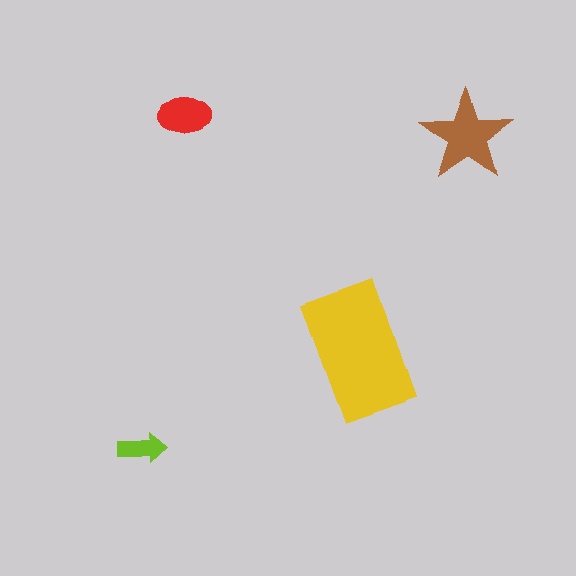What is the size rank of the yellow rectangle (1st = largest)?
1st.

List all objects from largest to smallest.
The yellow rectangle, the brown star, the red ellipse, the lime arrow.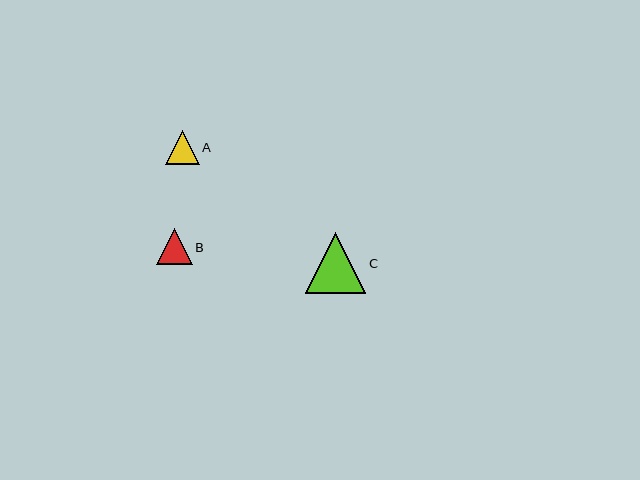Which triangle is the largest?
Triangle C is the largest with a size of approximately 61 pixels.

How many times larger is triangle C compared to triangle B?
Triangle C is approximately 1.7 times the size of triangle B.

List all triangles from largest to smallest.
From largest to smallest: C, B, A.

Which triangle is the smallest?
Triangle A is the smallest with a size of approximately 34 pixels.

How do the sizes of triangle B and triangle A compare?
Triangle B and triangle A are approximately the same size.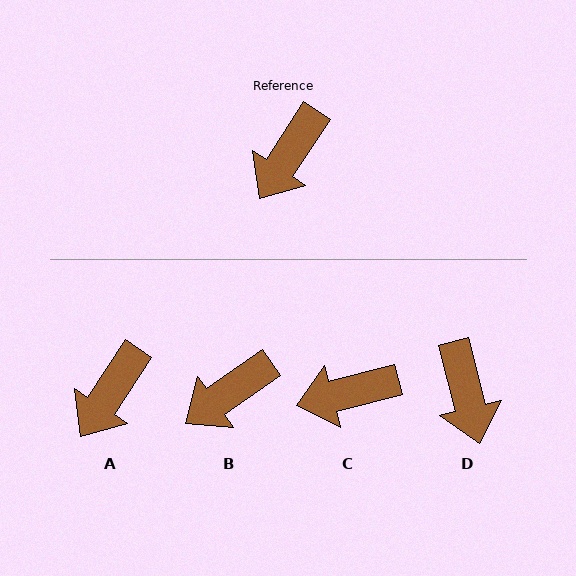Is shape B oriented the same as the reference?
No, it is off by about 22 degrees.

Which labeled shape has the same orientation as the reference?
A.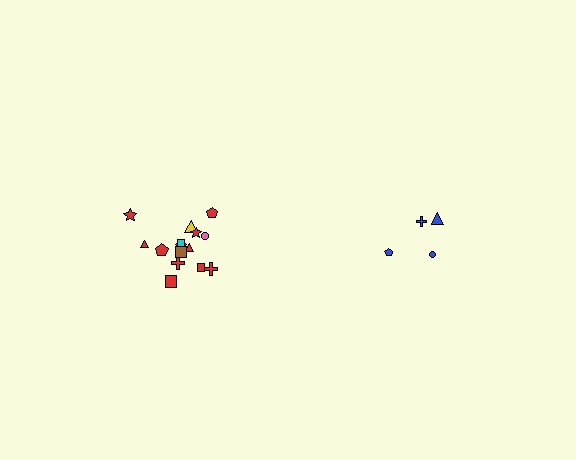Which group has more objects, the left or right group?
The left group.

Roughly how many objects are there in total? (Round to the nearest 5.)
Roughly 20 objects in total.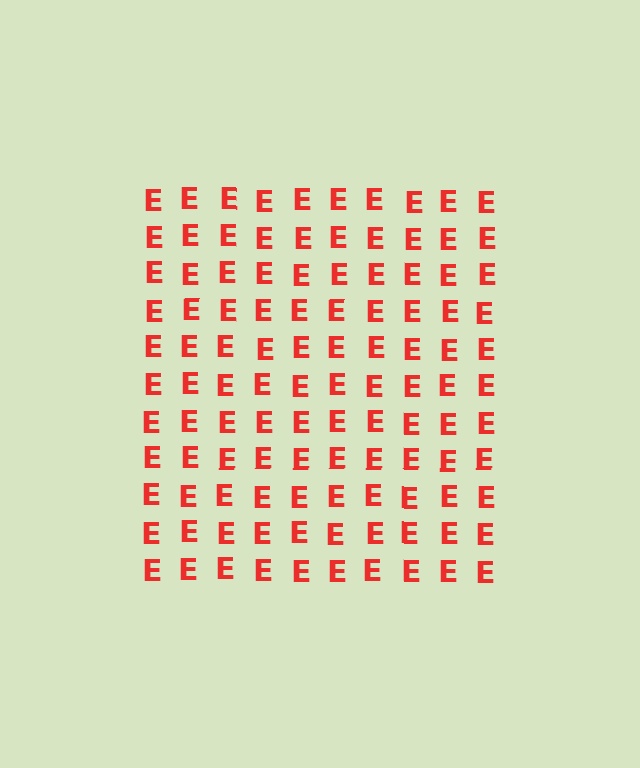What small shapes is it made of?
It is made of small letter E's.